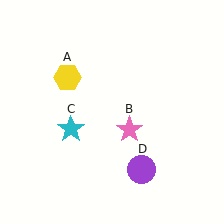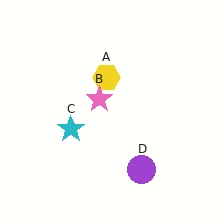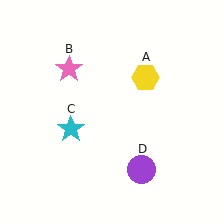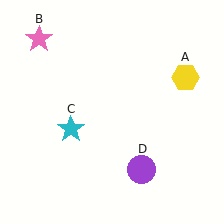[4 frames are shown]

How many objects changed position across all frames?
2 objects changed position: yellow hexagon (object A), pink star (object B).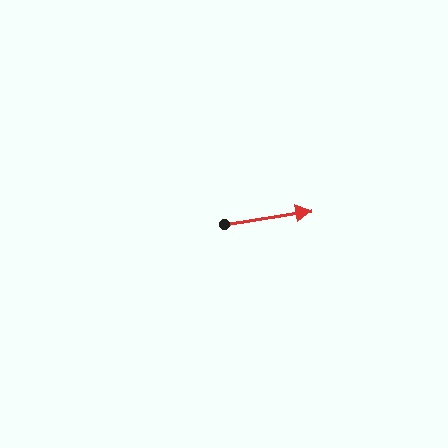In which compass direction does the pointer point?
East.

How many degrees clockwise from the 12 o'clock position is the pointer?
Approximately 81 degrees.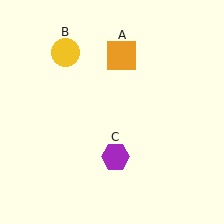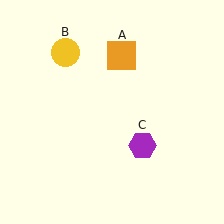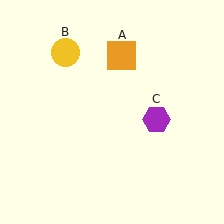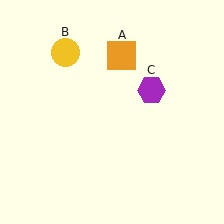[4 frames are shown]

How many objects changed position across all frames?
1 object changed position: purple hexagon (object C).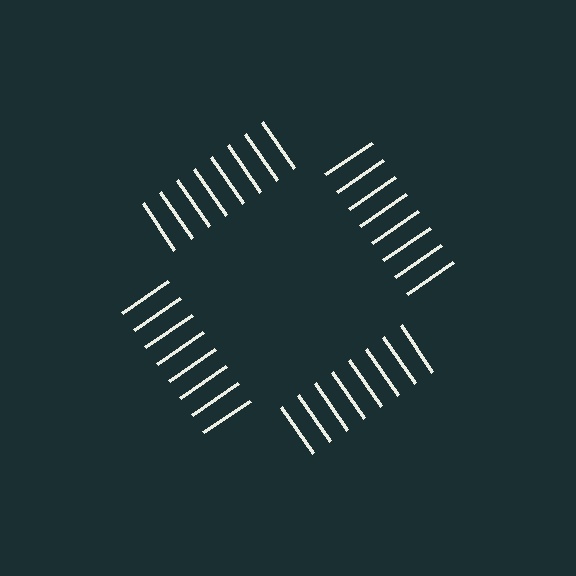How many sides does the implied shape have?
4 sides — the line-ends trace a square.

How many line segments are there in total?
32 — 8 along each of the 4 edges.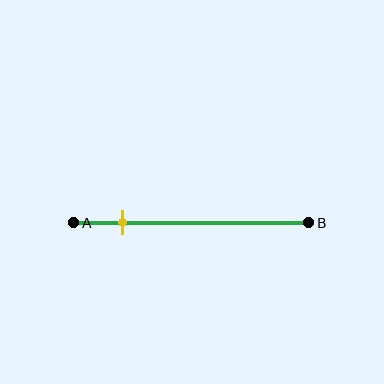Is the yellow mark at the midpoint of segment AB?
No, the mark is at about 20% from A, not at the 50% midpoint.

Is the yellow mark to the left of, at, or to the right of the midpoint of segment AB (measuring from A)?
The yellow mark is to the left of the midpoint of segment AB.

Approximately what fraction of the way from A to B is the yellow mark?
The yellow mark is approximately 20% of the way from A to B.